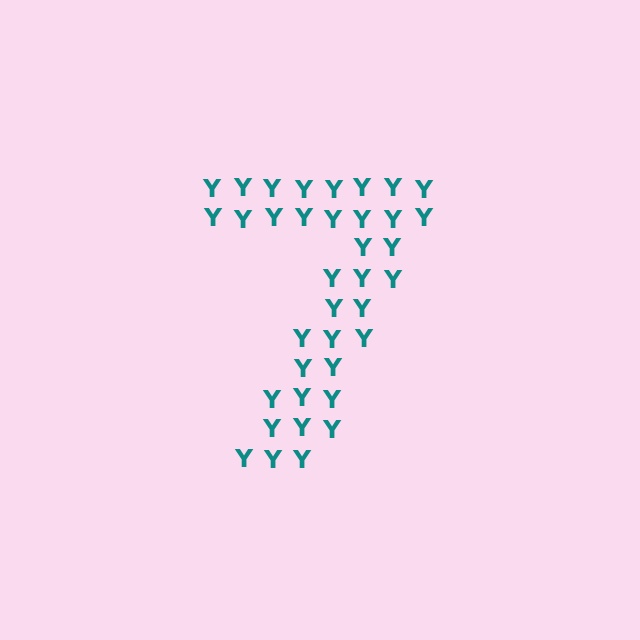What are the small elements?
The small elements are letter Y's.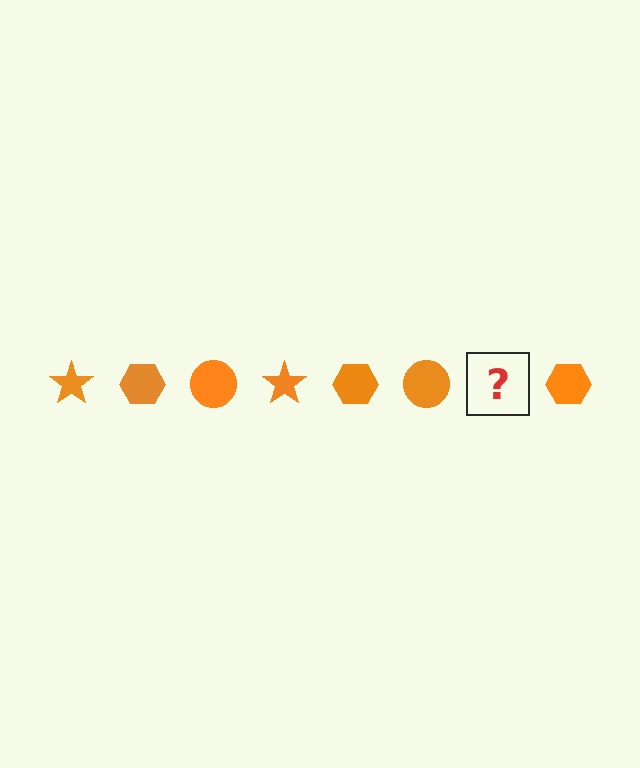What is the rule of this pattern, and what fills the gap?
The rule is that the pattern cycles through star, hexagon, circle shapes in orange. The gap should be filled with an orange star.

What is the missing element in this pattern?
The missing element is an orange star.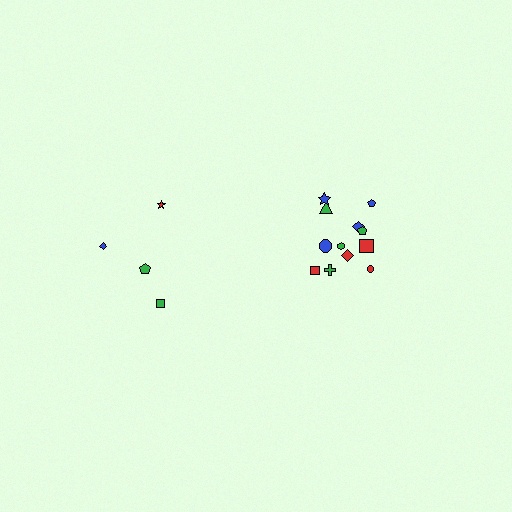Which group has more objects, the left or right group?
The right group.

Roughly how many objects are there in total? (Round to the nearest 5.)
Roughly 15 objects in total.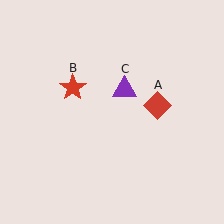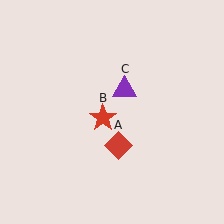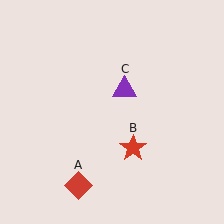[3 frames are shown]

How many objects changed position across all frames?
2 objects changed position: red diamond (object A), red star (object B).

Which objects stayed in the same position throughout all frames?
Purple triangle (object C) remained stationary.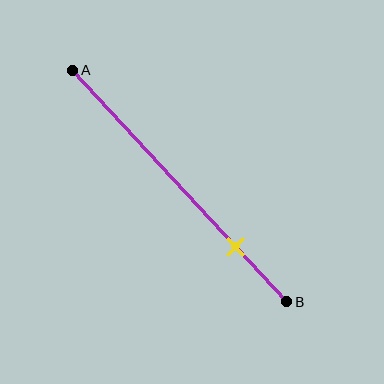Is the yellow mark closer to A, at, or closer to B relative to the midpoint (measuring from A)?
The yellow mark is closer to point B than the midpoint of segment AB.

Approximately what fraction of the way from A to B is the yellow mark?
The yellow mark is approximately 75% of the way from A to B.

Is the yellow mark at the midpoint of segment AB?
No, the mark is at about 75% from A, not at the 50% midpoint.